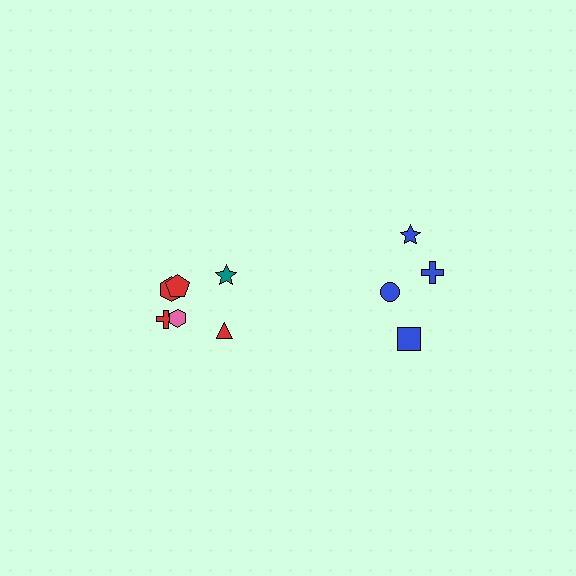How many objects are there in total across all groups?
There are 10 objects.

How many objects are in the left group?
There are 6 objects.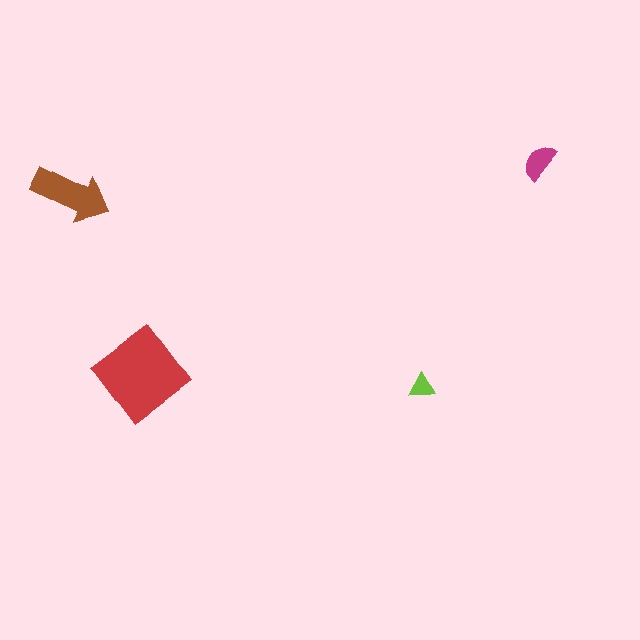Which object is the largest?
The red diamond.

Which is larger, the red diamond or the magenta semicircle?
The red diamond.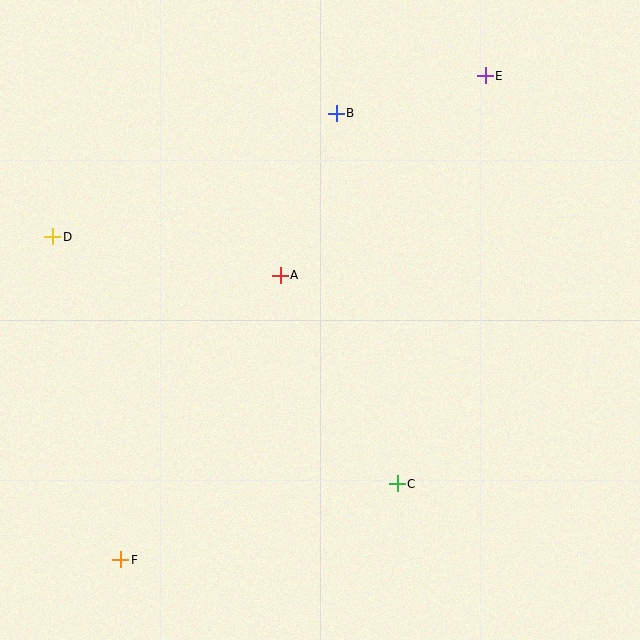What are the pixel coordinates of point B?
Point B is at (336, 113).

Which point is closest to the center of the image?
Point A at (280, 275) is closest to the center.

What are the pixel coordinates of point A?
Point A is at (280, 275).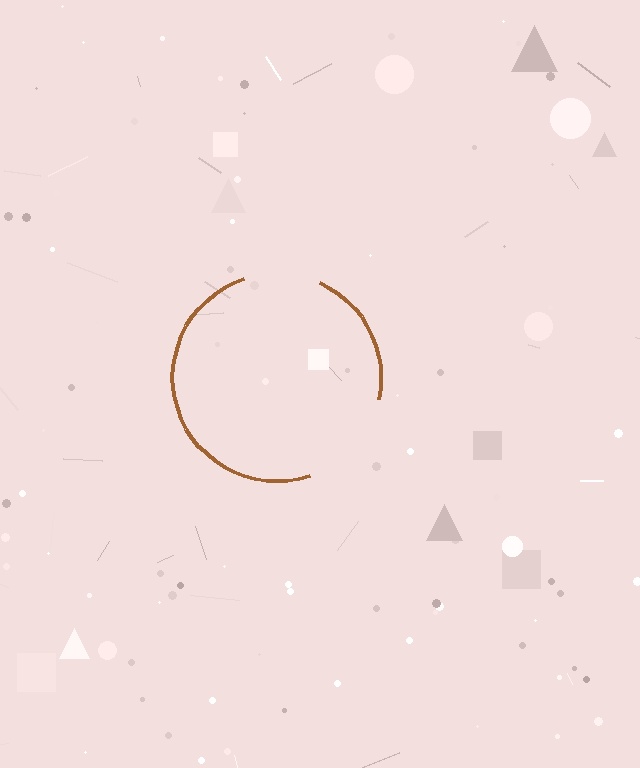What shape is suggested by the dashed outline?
The dashed outline suggests a circle.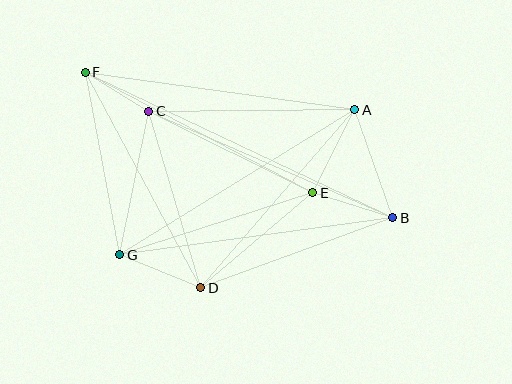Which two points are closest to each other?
Points C and F are closest to each other.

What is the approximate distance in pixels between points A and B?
The distance between A and B is approximately 115 pixels.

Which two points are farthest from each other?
Points B and F are farthest from each other.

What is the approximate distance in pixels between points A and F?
The distance between A and F is approximately 272 pixels.